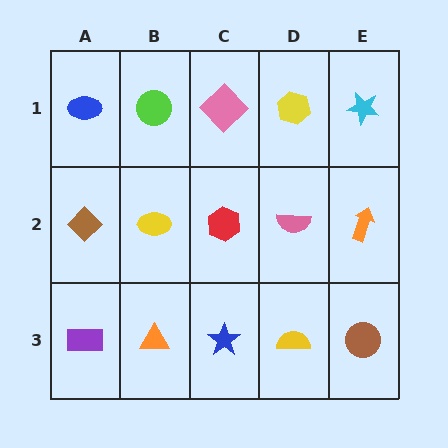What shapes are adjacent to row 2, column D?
A yellow hexagon (row 1, column D), a yellow semicircle (row 3, column D), a red hexagon (row 2, column C), an orange arrow (row 2, column E).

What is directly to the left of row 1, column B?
A blue ellipse.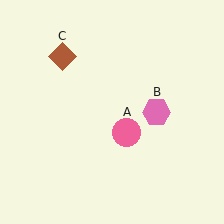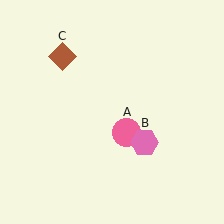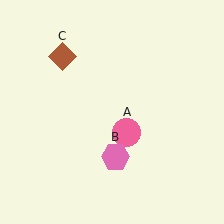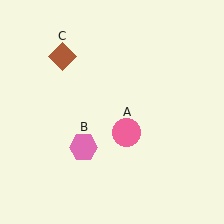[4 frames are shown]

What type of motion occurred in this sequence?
The pink hexagon (object B) rotated clockwise around the center of the scene.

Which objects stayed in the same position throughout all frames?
Pink circle (object A) and brown diamond (object C) remained stationary.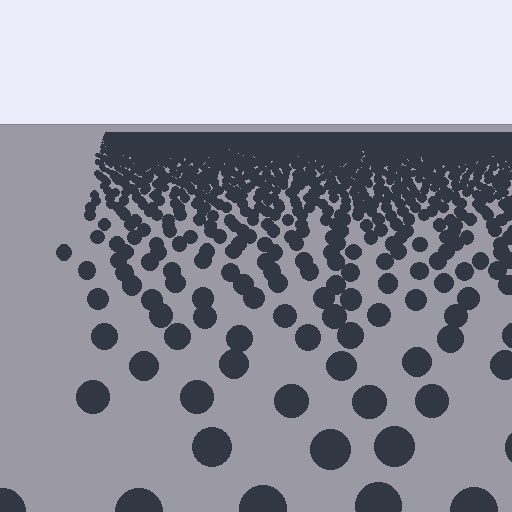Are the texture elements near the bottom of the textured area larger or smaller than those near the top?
Larger. Near the bottom, elements are closer to the viewer and appear at a bigger on-screen size.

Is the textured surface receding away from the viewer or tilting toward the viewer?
The surface is receding away from the viewer. Texture elements get smaller and denser toward the top.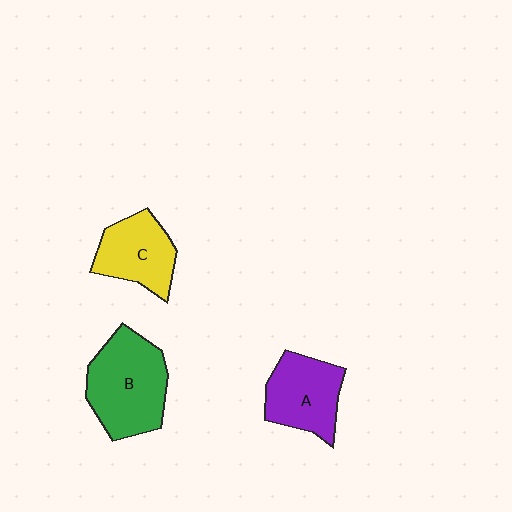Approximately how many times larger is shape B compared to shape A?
Approximately 1.3 times.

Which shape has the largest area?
Shape B (green).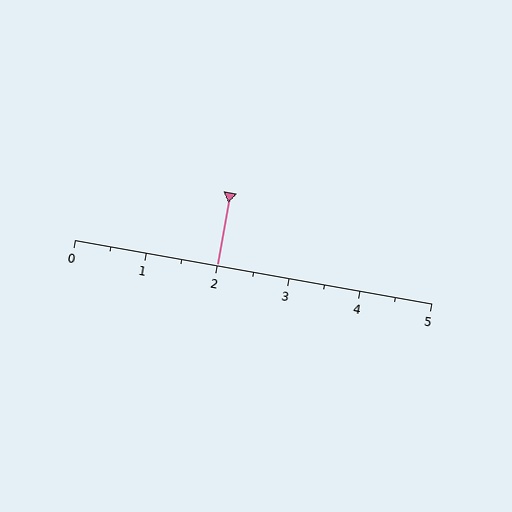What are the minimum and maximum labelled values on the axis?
The axis runs from 0 to 5.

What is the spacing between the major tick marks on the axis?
The major ticks are spaced 1 apart.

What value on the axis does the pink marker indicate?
The marker indicates approximately 2.